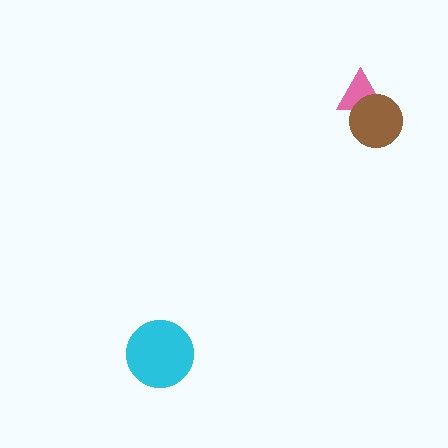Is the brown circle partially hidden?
No, no other shape covers it.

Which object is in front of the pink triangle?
The brown circle is in front of the pink triangle.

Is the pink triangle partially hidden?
Yes, it is partially covered by another shape.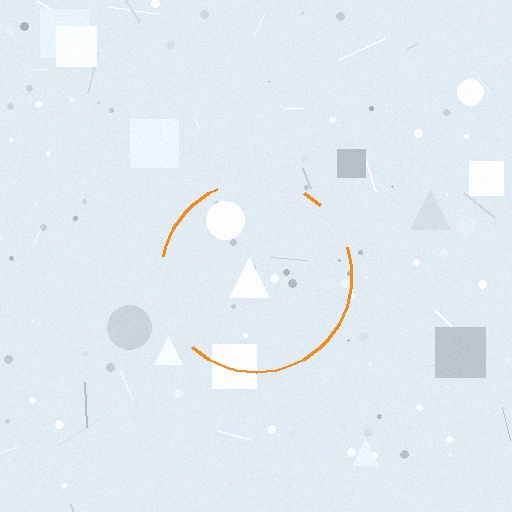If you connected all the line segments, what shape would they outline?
They would outline a circle.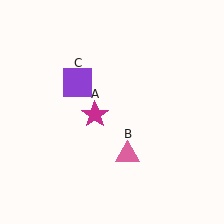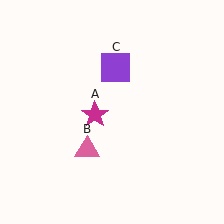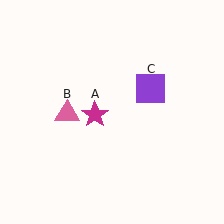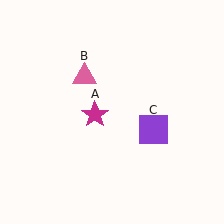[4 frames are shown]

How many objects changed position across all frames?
2 objects changed position: pink triangle (object B), purple square (object C).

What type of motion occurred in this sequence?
The pink triangle (object B), purple square (object C) rotated clockwise around the center of the scene.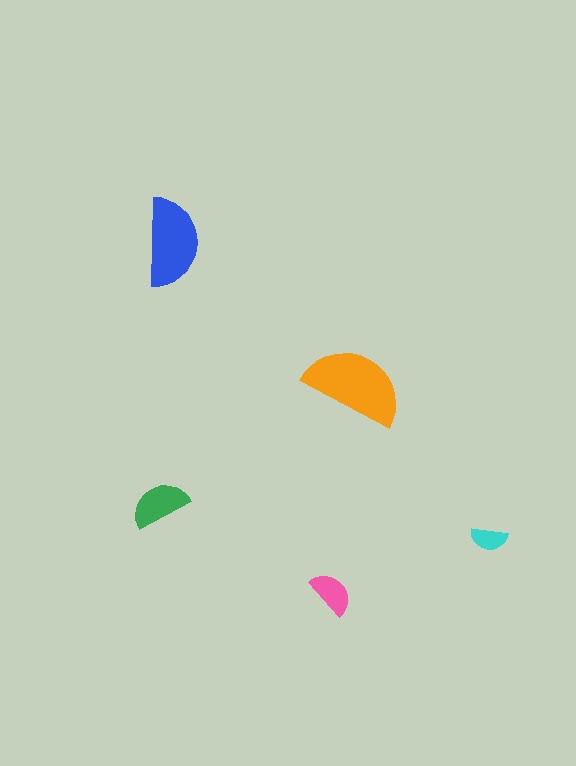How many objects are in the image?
There are 5 objects in the image.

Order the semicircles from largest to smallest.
the orange one, the blue one, the green one, the pink one, the cyan one.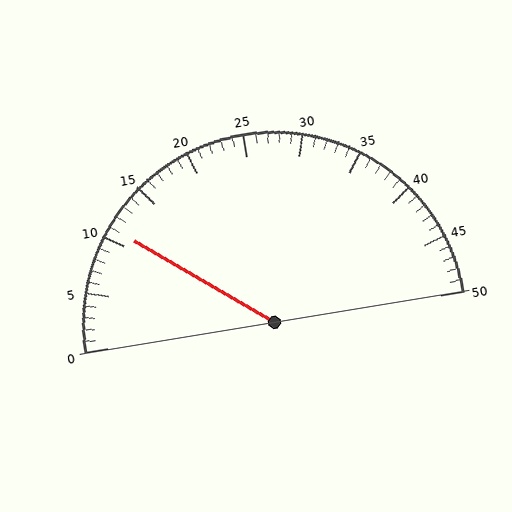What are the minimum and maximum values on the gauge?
The gauge ranges from 0 to 50.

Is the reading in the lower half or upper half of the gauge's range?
The reading is in the lower half of the range (0 to 50).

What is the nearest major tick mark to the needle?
The nearest major tick mark is 10.